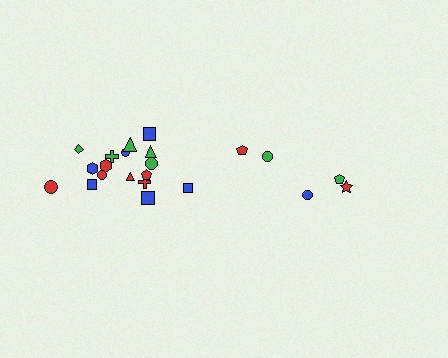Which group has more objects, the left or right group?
The left group.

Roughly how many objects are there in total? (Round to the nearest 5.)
Roughly 20 objects in total.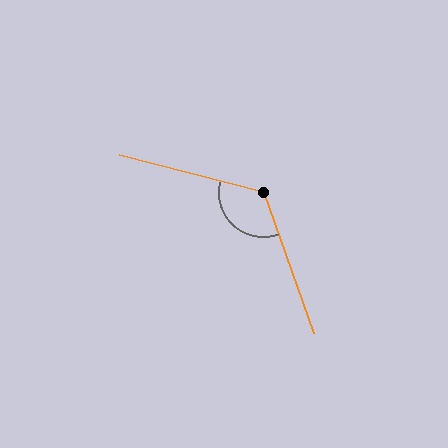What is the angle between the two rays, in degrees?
Approximately 124 degrees.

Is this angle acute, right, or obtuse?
It is obtuse.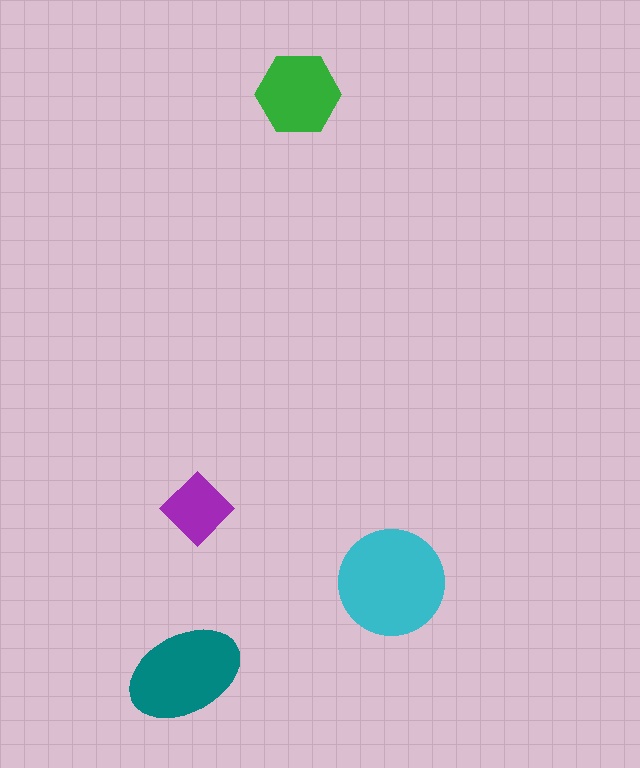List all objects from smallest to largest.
The purple diamond, the green hexagon, the teal ellipse, the cyan circle.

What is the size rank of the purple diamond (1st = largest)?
4th.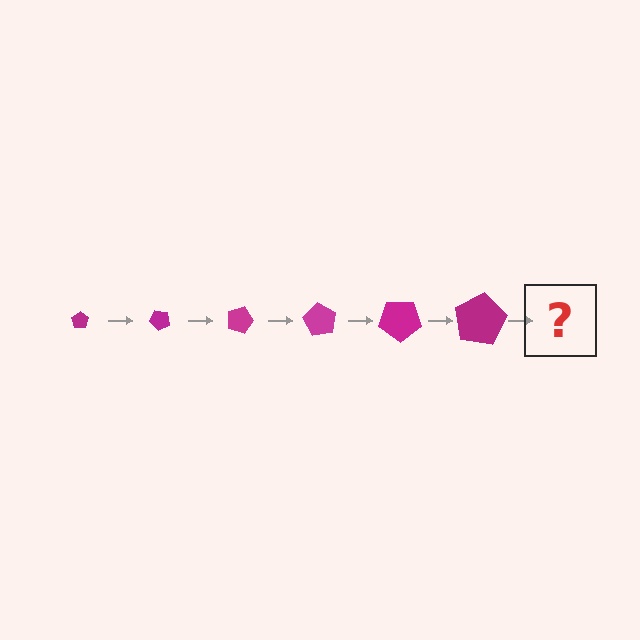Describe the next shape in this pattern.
It should be a pentagon, larger than the previous one and rotated 270 degrees from the start.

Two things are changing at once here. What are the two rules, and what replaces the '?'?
The two rules are that the pentagon grows larger each step and it rotates 45 degrees each step. The '?' should be a pentagon, larger than the previous one and rotated 270 degrees from the start.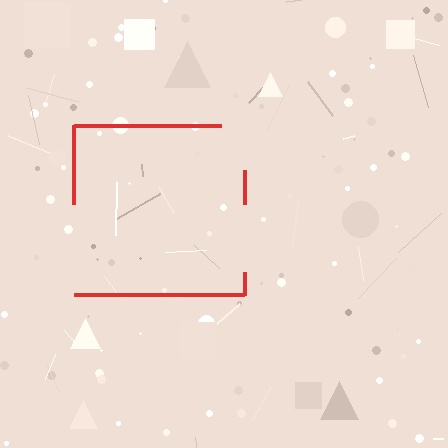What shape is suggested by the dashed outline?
The dashed outline suggests a square.